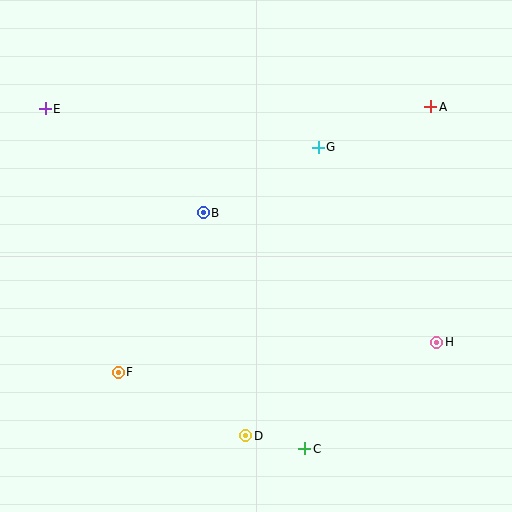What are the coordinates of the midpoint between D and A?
The midpoint between D and A is at (338, 271).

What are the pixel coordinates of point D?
Point D is at (246, 436).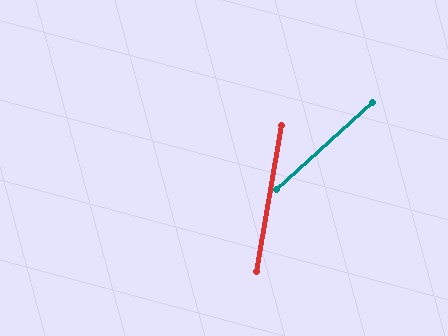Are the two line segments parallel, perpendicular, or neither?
Neither parallel nor perpendicular — they differ by about 38°.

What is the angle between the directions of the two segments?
Approximately 38 degrees.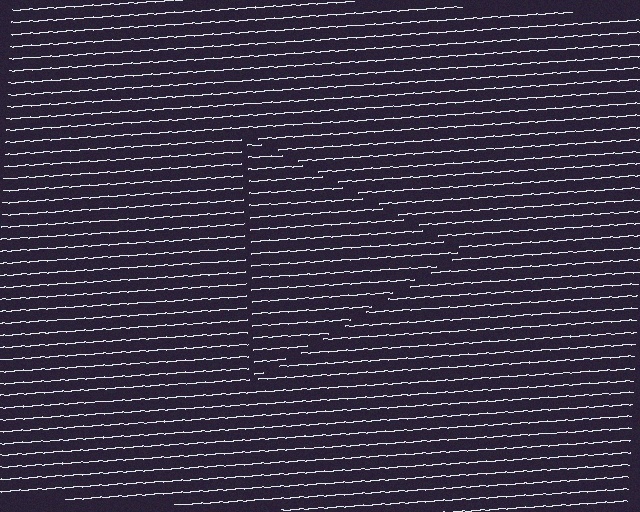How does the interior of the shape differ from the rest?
The interior of the shape contains the same grating, shifted by half a period — the contour is defined by the phase discontinuity where line-ends from the inner and outer gratings abut.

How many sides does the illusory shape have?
3 sides — the line-ends trace a triangle.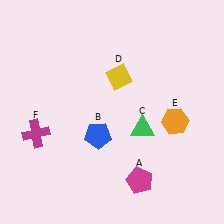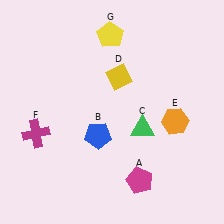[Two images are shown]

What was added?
A yellow pentagon (G) was added in Image 2.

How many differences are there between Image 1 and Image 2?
There is 1 difference between the two images.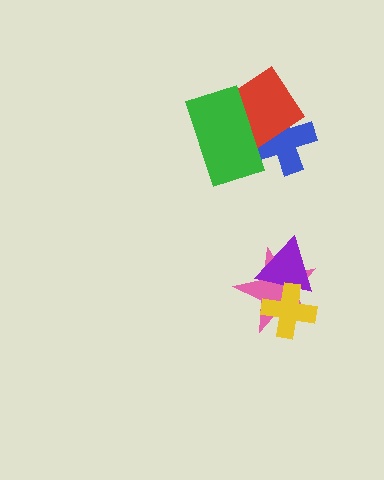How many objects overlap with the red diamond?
2 objects overlap with the red diamond.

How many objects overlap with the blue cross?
2 objects overlap with the blue cross.